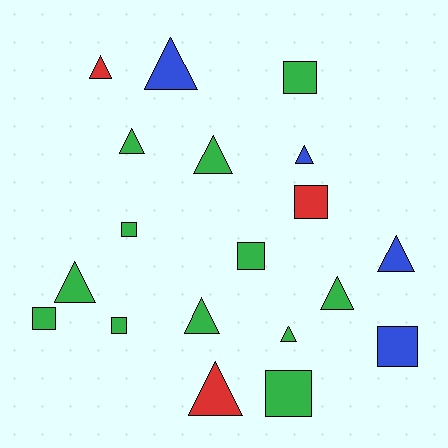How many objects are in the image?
There are 19 objects.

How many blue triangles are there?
There are 3 blue triangles.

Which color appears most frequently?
Green, with 12 objects.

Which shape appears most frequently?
Triangle, with 11 objects.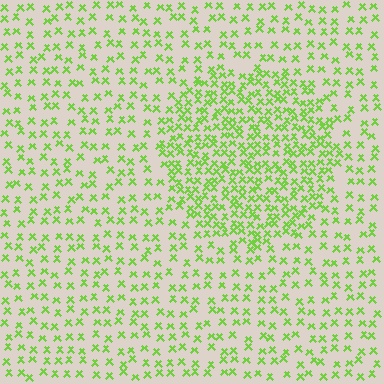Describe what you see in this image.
The image contains small lime elements arranged at two different densities. A circle-shaped region is visible where the elements are more densely packed than the surrounding area.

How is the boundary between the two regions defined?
The boundary is defined by a change in element density (approximately 2.1x ratio). All elements are the same color, size, and shape.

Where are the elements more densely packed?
The elements are more densely packed inside the circle boundary.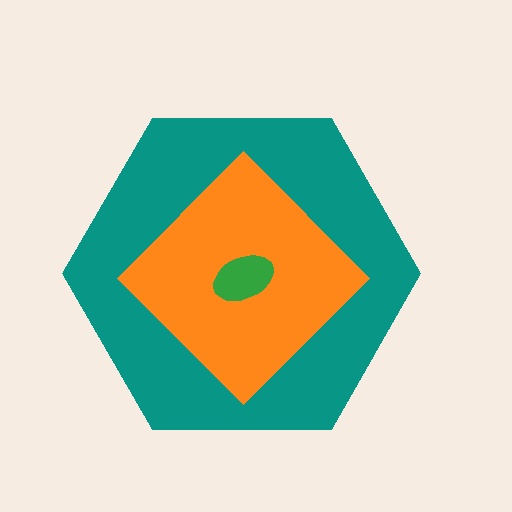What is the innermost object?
The green ellipse.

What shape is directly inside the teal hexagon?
The orange diamond.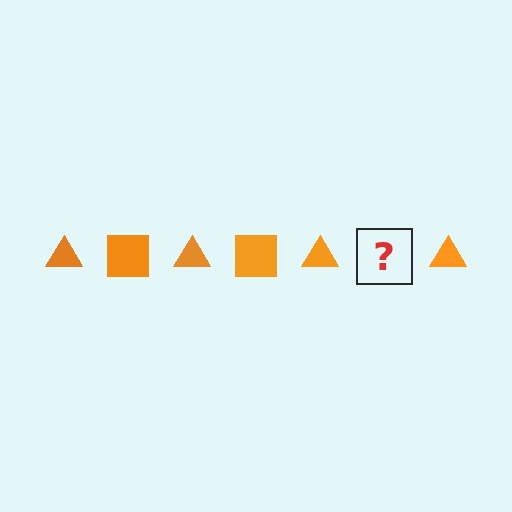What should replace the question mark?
The question mark should be replaced with an orange square.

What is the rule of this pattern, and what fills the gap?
The rule is that the pattern cycles through triangle, square shapes in orange. The gap should be filled with an orange square.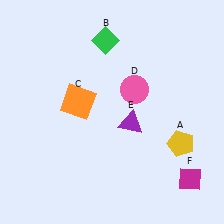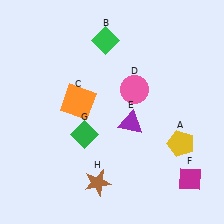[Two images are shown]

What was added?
A green diamond (G), a brown star (H) were added in Image 2.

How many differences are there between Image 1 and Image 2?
There are 2 differences between the two images.